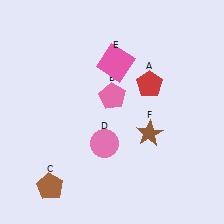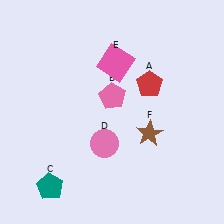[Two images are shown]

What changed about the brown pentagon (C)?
In Image 1, C is brown. In Image 2, it changed to teal.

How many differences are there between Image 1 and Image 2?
There is 1 difference between the two images.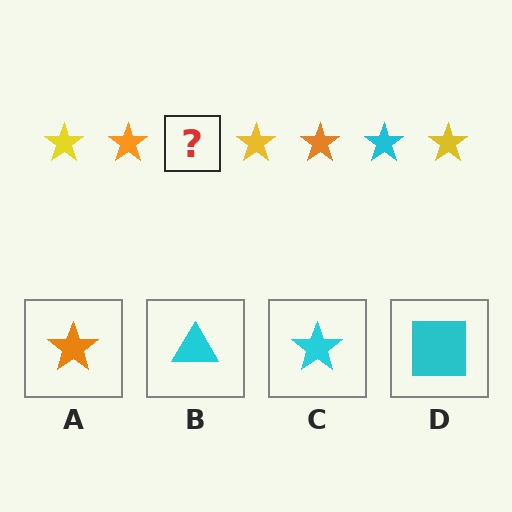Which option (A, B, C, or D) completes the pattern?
C.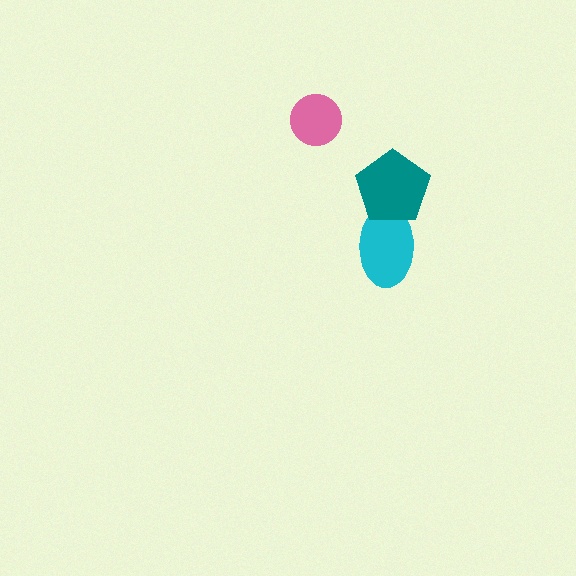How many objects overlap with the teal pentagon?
1 object overlaps with the teal pentagon.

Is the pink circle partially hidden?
No, no other shape covers it.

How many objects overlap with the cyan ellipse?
1 object overlaps with the cyan ellipse.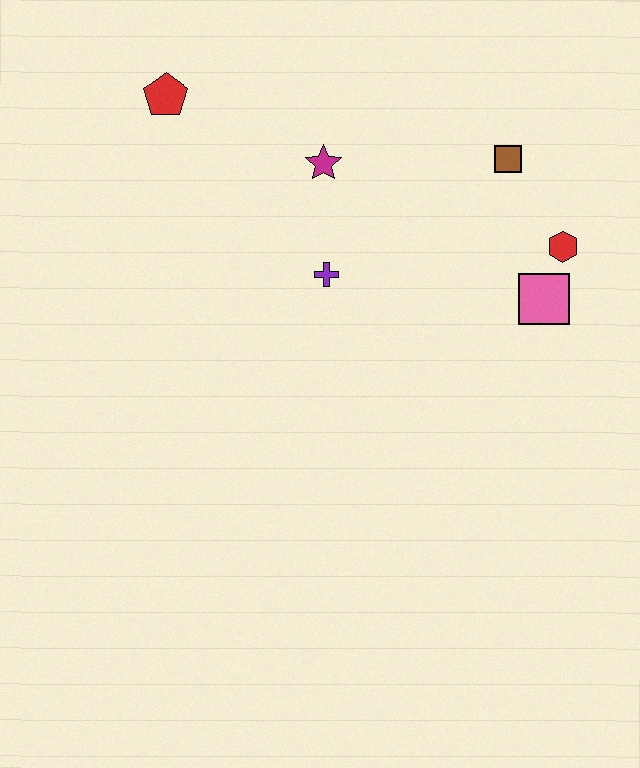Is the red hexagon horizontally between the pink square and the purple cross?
No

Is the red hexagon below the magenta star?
Yes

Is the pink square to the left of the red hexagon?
Yes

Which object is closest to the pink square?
The red hexagon is closest to the pink square.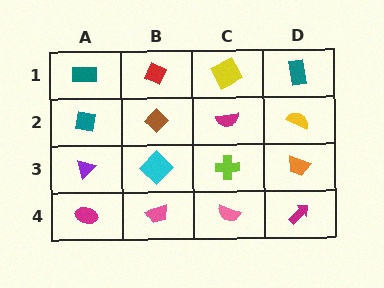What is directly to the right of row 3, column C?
An orange trapezoid.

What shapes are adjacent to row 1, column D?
A yellow semicircle (row 2, column D), a yellow square (row 1, column C).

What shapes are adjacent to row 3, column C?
A magenta semicircle (row 2, column C), a pink semicircle (row 4, column C), a cyan diamond (row 3, column B), an orange trapezoid (row 3, column D).